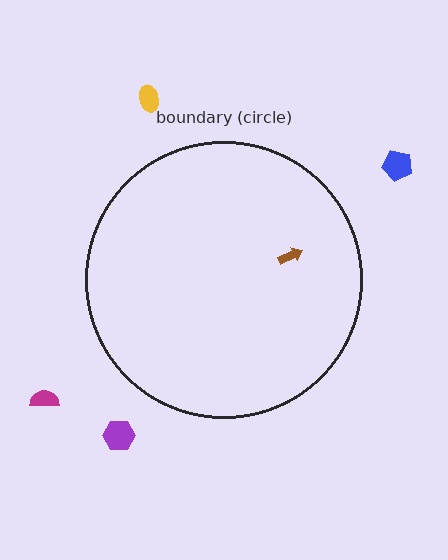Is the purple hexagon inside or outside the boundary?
Outside.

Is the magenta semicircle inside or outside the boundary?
Outside.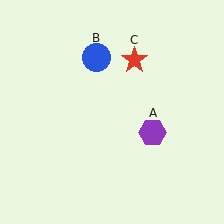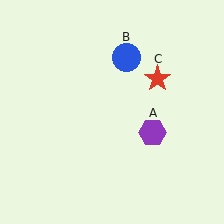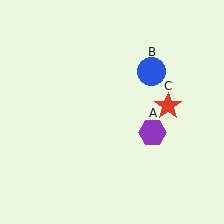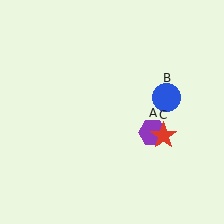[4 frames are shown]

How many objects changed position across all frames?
2 objects changed position: blue circle (object B), red star (object C).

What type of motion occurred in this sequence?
The blue circle (object B), red star (object C) rotated clockwise around the center of the scene.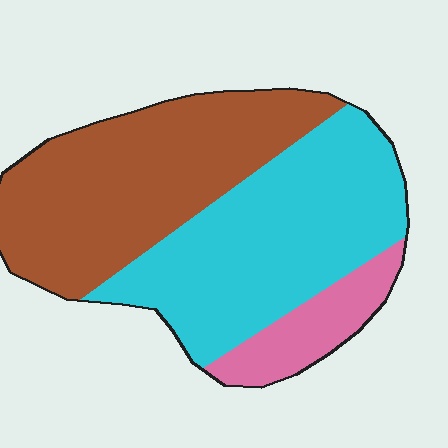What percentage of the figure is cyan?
Cyan takes up between a third and a half of the figure.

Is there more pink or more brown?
Brown.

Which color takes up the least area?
Pink, at roughly 10%.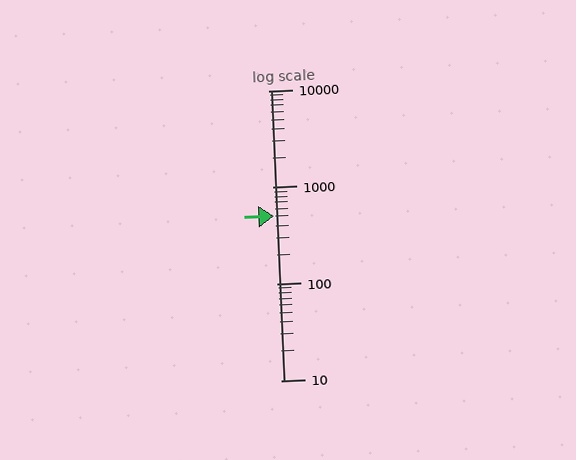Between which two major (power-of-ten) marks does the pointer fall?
The pointer is between 100 and 1000.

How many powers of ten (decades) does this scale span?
The scale spans 3 decades, from 10 to 10000.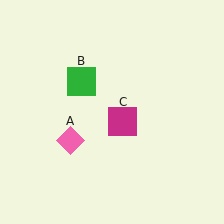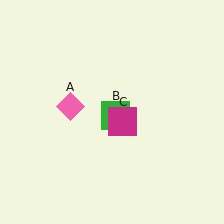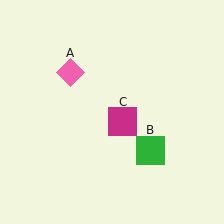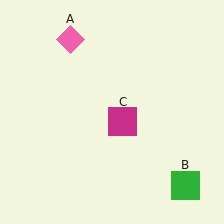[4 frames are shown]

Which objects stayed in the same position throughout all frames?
Magenta square (object C) remained stationary.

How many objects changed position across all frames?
2 objects changed position: pink diamond (object A), green square (object B).